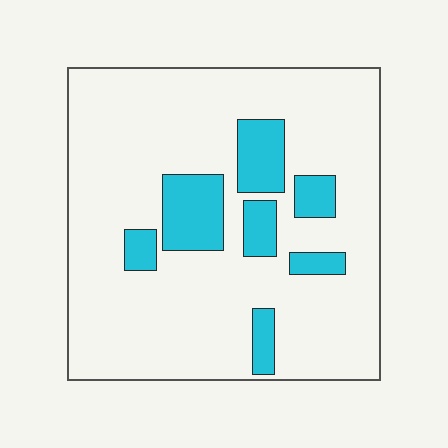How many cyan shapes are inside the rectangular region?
7.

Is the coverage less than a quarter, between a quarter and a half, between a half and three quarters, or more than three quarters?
Less than a quarter.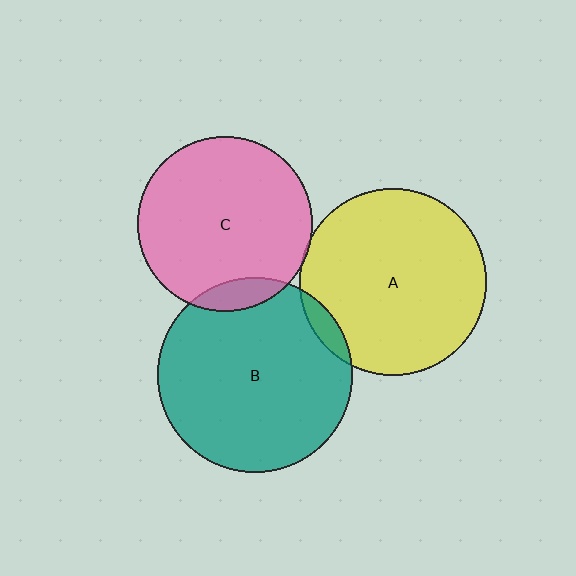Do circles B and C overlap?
Yes.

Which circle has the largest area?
Circle B (teal).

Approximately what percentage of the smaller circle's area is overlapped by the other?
Approximately 10%.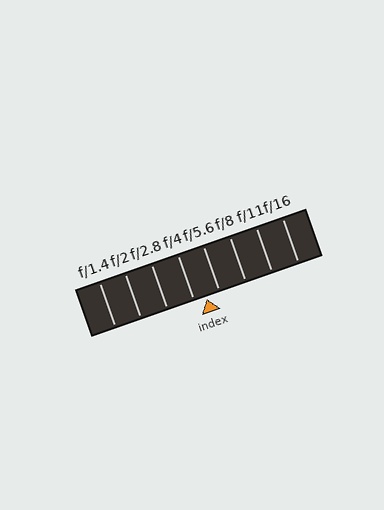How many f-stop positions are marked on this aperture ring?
There are 8 f-stop positions marked.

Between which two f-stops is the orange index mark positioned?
The index mark is between f/4 and f/5.6.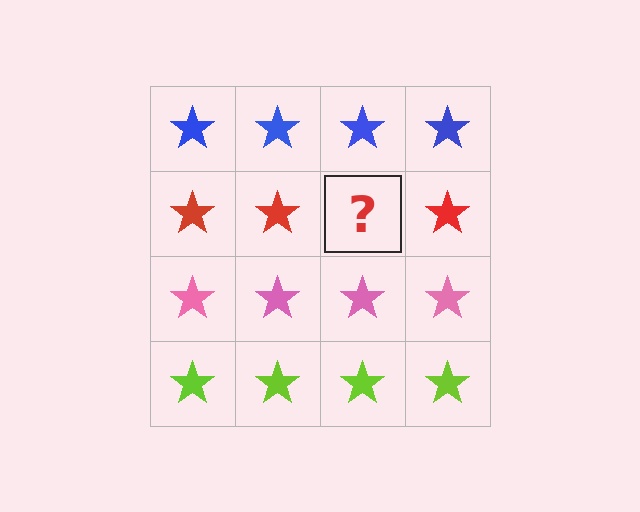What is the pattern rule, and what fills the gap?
The rule is that each row has a consistent color. The gap should be filled with a red star.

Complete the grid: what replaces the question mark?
The question mark should be replaced with a red star.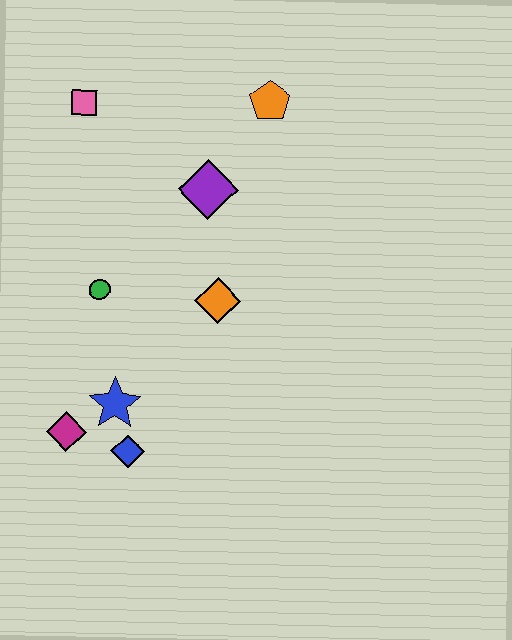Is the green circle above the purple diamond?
No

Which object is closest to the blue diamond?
The blue star is closest to the blue diamond.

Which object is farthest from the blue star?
The orange pentagon is farthest from the blue star.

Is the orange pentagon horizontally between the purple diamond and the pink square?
No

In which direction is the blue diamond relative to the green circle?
The blue diamond is below the green circle.